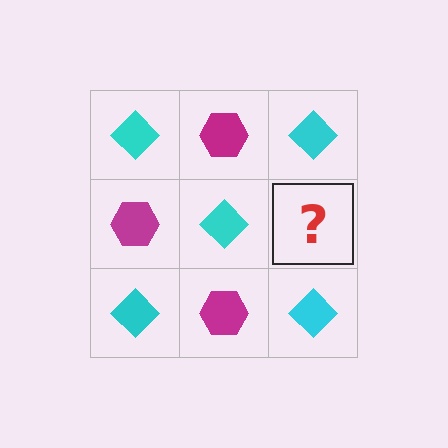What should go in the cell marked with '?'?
The missing cell should contain a magenta hexagon.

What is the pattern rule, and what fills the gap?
The rule is that it alternates cyan diamond and magenta hexagon in a checkerboard pattern. The gap should be filled with a magenta hexagon.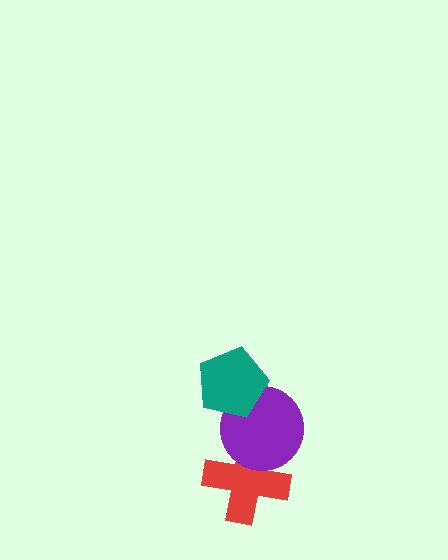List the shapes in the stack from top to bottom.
From top to bottom: the teal pentagon, the purple circle, the red cross.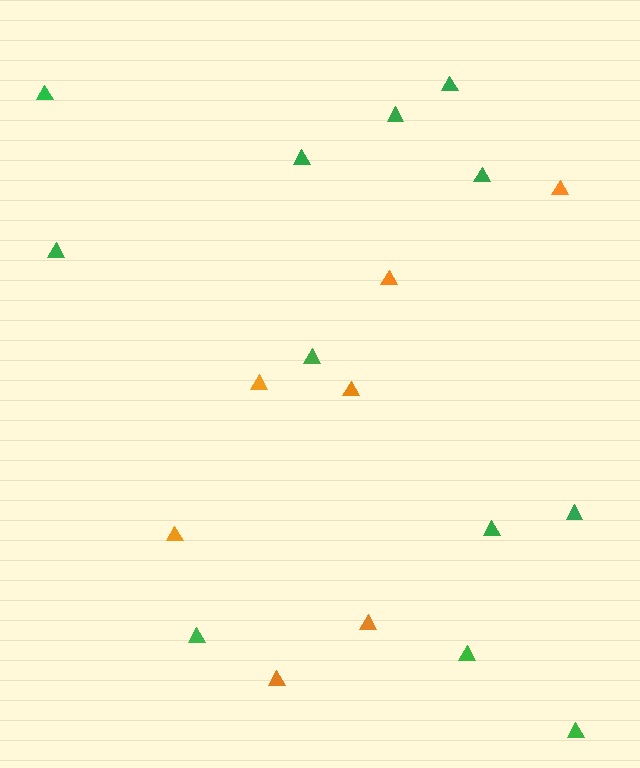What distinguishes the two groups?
There are 2 groups: one group of green triangles (12) and one group of orange triangles (7).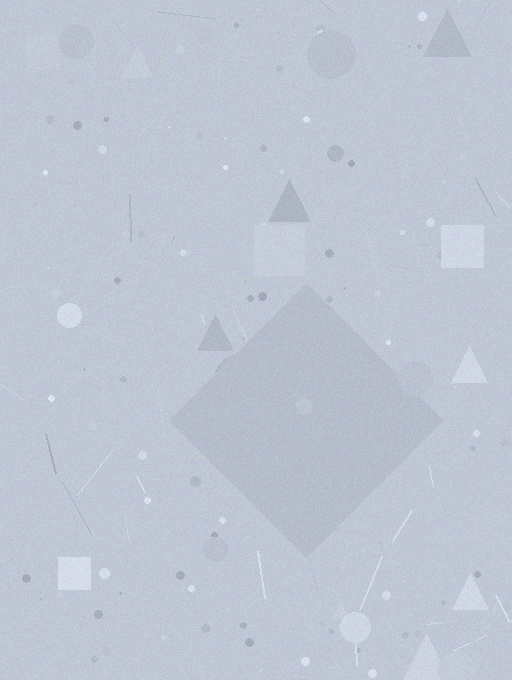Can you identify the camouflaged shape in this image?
The camouflaged shape is a diamond.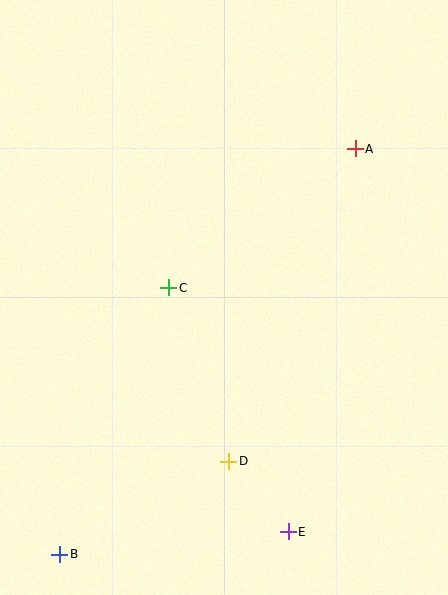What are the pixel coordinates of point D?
Point D is at (229, 461).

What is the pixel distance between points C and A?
The distance between C and A is 232 pixels.